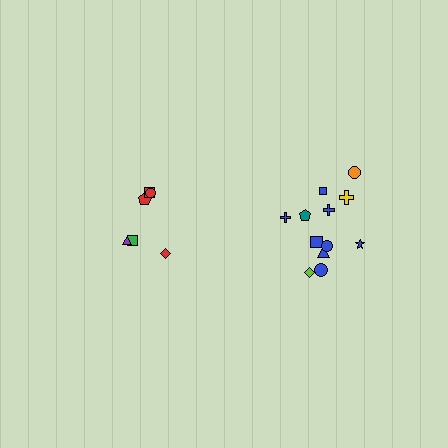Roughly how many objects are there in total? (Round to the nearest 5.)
Roughly 20 objects in total.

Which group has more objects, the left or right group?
The right group.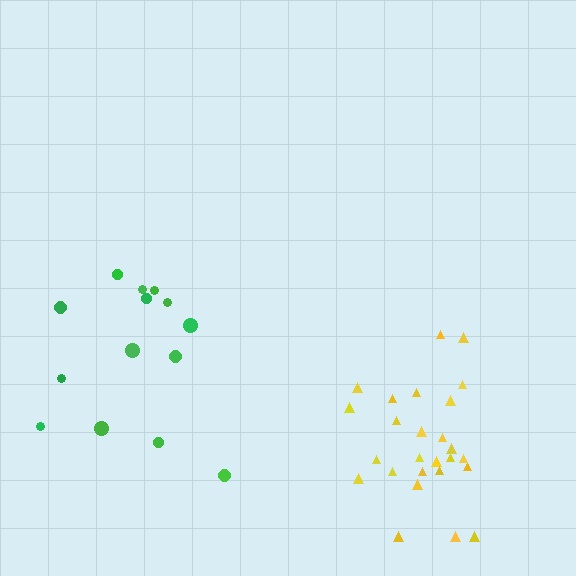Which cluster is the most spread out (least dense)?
Green.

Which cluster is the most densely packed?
Yellow.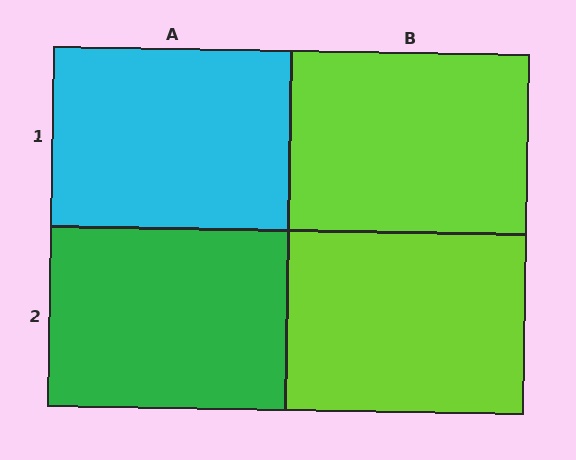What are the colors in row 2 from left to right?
Green, lime.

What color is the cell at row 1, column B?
Lime.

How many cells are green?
1 cell is green.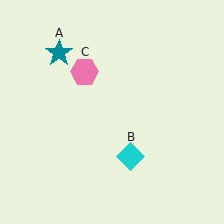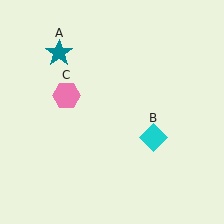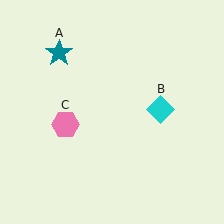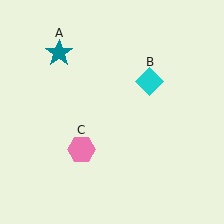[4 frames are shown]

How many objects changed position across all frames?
2 objects changed position: cyan diamond (object B), pink hexagon (object C).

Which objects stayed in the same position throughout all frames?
Teal star (object A) remained stationary.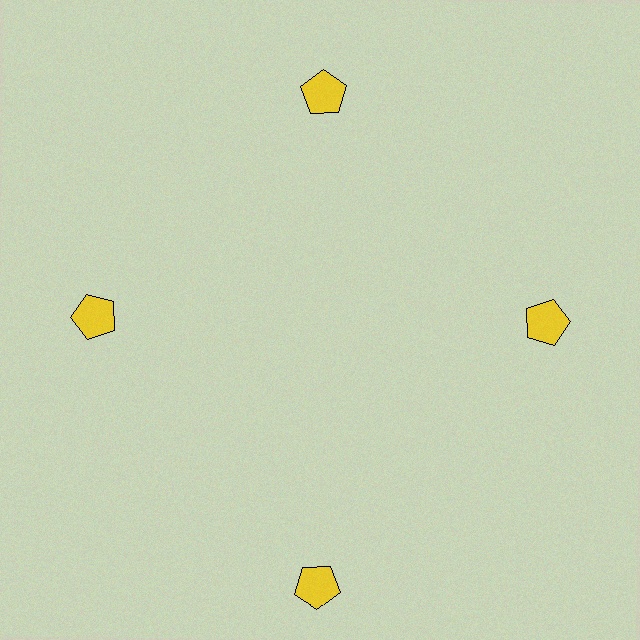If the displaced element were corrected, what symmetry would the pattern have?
It would have 4-fold rotational symmetry — the pattern would map onto itself every 90 degrees.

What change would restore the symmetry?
The symmetry would be restored by moving it inward, back onto the ring so that all 4 pentagons sit at equal angles and equal distance from the center.